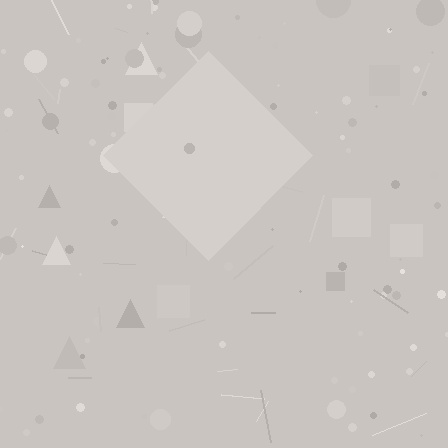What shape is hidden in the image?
A diamond is hidden in the image.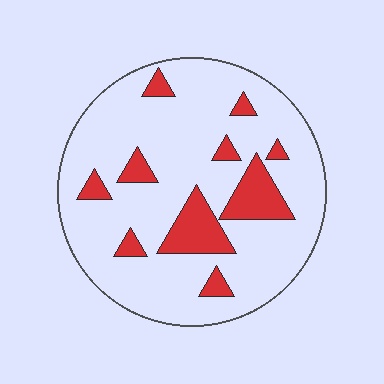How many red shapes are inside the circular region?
10.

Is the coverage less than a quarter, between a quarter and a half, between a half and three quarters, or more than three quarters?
Less than a quarter.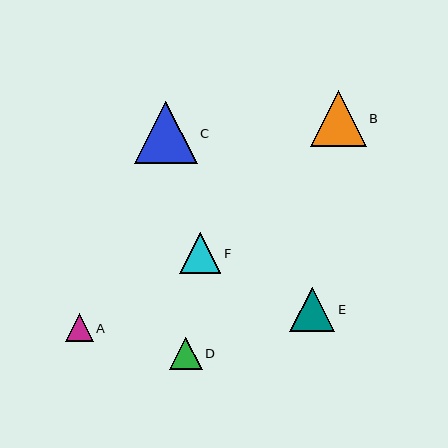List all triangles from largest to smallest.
From largest to smallest: C, B, E, F, D, A.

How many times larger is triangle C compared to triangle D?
Triangle C is approximately 1.9 times the size of triangle D.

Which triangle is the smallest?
Triangle A is the smallest with a size of approximately 28 pixels.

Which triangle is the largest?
Triangle C is the largest with a size of approximately 62 pixels.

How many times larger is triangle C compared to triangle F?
Triangle C is approximately 1.5 times the size of triangle F.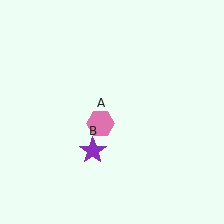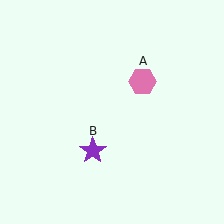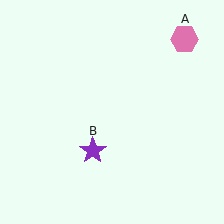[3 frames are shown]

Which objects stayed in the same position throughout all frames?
Purple star (object B) remained stationary.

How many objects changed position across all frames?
1 object changed position: pink hexagon (object A).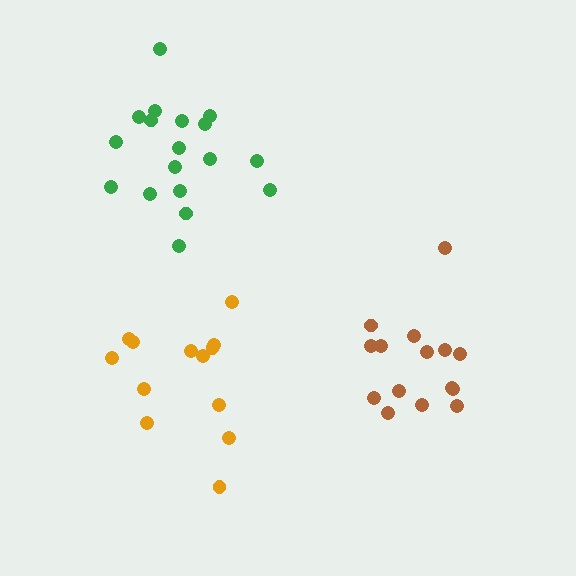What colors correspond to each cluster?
The clusters are colored: orange, brown, green.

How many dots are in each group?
Group 1: 13 dots, Group 2: 15 dots, Group 3: 18 dots (46 total).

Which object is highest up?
The green cluster is topmost.